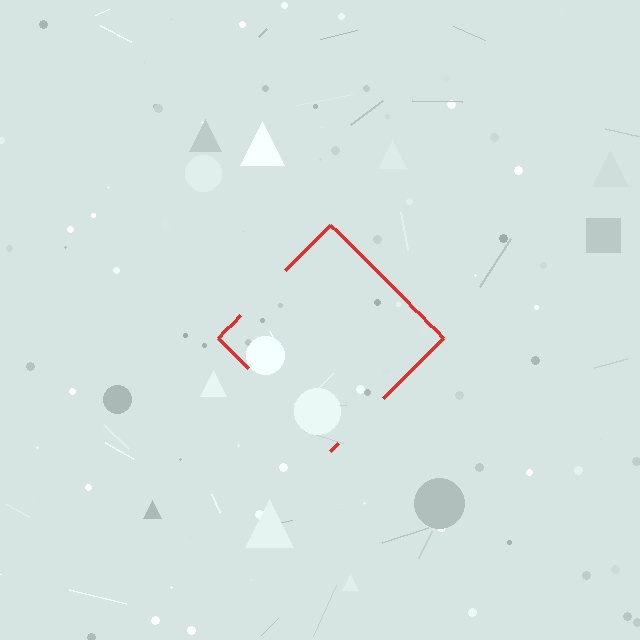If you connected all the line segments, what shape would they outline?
They would outline a diamond.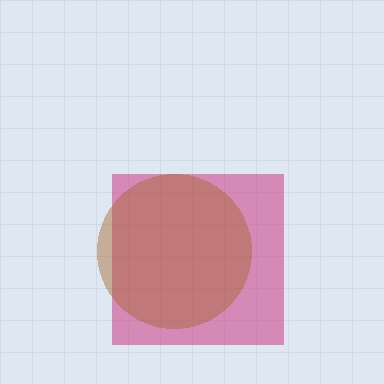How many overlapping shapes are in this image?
There are 2 overlapping shapes in the image.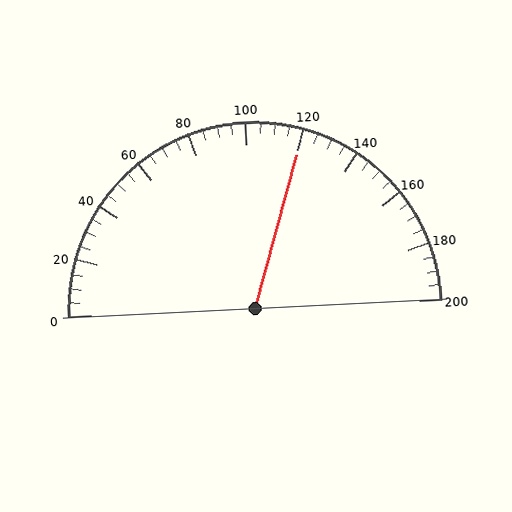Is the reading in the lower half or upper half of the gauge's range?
The reading is in the upper half of the range (0 to 200).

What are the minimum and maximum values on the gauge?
The gauge ranges from 0 to 200.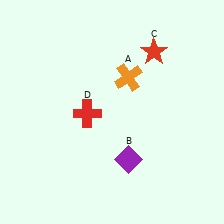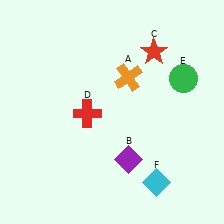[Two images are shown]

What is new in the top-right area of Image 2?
A green circle (E) was added in the top-right area of Image 2.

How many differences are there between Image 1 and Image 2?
There are 2 differences between the two images.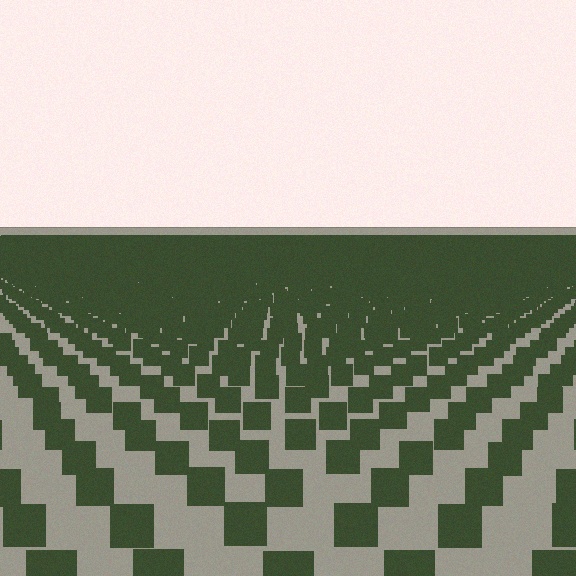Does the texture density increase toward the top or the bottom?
Density increases toward the top.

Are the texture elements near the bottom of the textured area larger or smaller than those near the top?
Larger. Near the bottom, elements are closer to the viewer and appear at a bigger on-screen size.